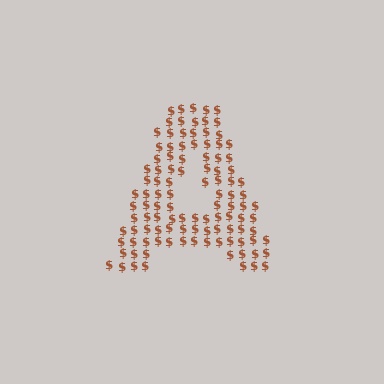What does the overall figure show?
The overall figure shows the letter A.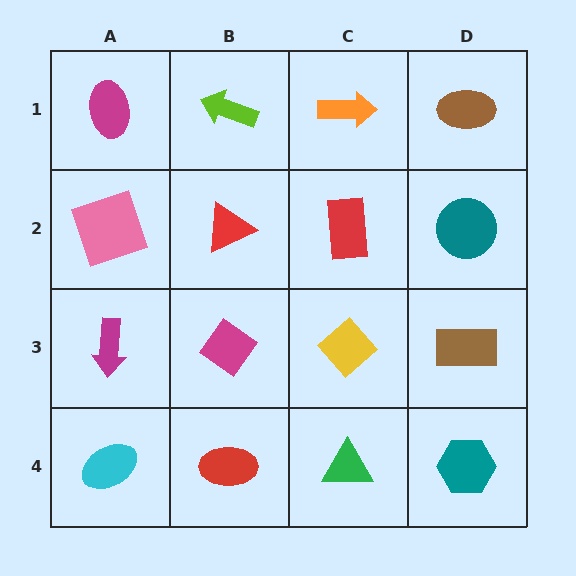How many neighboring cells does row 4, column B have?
3.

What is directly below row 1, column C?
A red rectangle.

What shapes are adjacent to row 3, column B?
A red triangle (row 2, column B), a red ellipse (row 4, column B), a magenta arrow (row 3, column A), a yellow diamond (row 3, column C).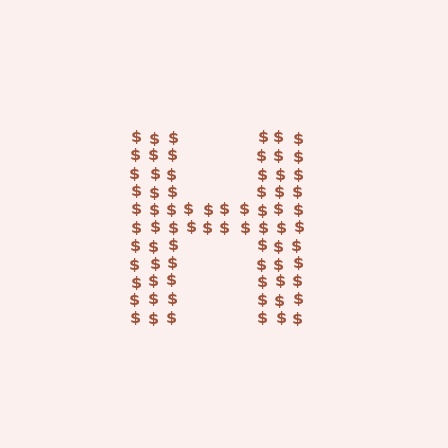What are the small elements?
The small elements are dollar signs.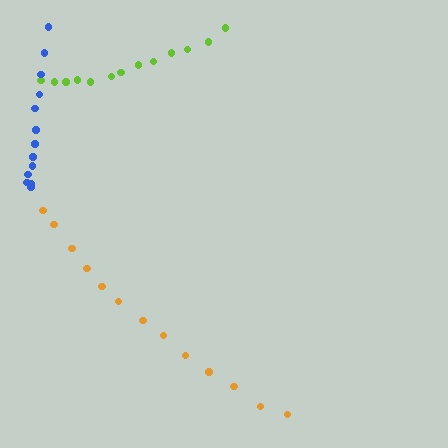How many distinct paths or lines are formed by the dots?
There are 3 distinct paths.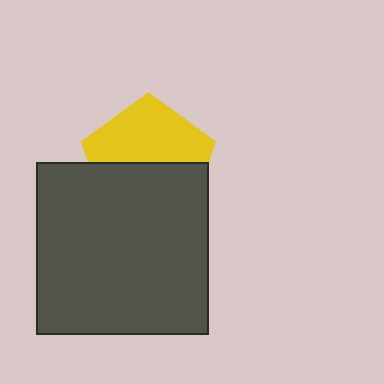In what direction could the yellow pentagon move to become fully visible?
The yellow pentagon could move up. That would shift it out from behind the dark gray square entirely.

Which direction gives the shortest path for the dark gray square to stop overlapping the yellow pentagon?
Moving down gives the shortest separation.